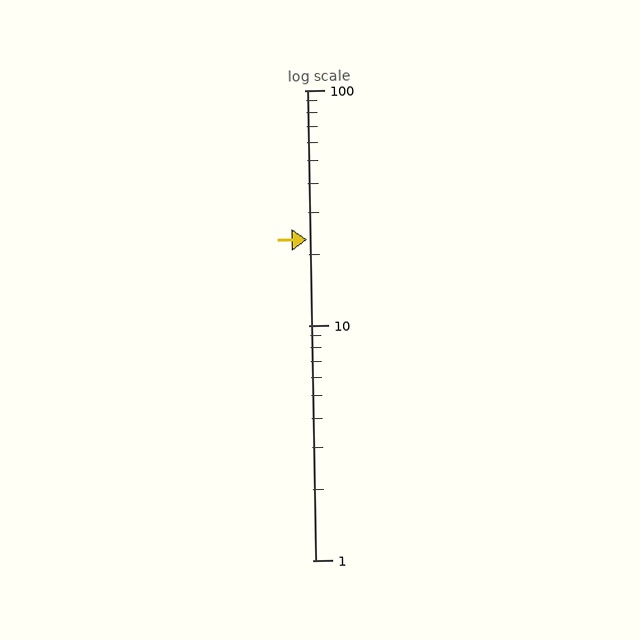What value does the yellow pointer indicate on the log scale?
The pointer indicates approximately 23.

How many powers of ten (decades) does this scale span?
The scale spans 2 decades, from 1 to 100.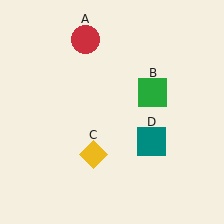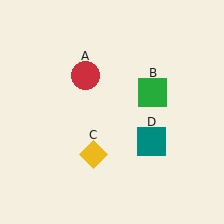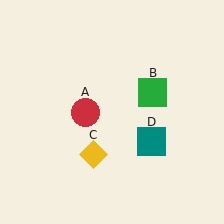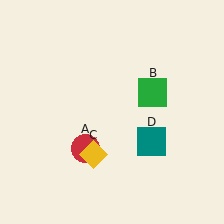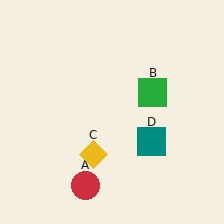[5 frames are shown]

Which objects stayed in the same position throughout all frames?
Green square (object B) and yellow diamond (object C) and teal square (object D) remained stationary.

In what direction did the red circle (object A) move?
The red circle (object A) moved down.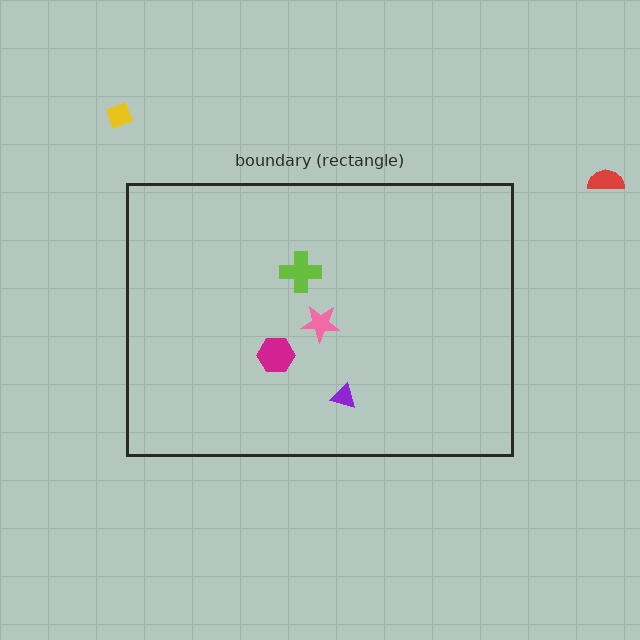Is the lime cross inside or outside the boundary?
Inside.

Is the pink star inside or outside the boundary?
Inside.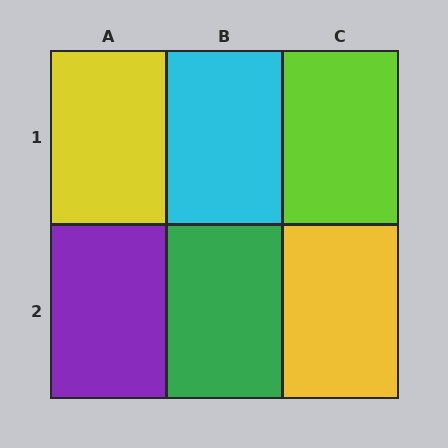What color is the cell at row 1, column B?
Cyan.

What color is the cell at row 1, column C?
Lime.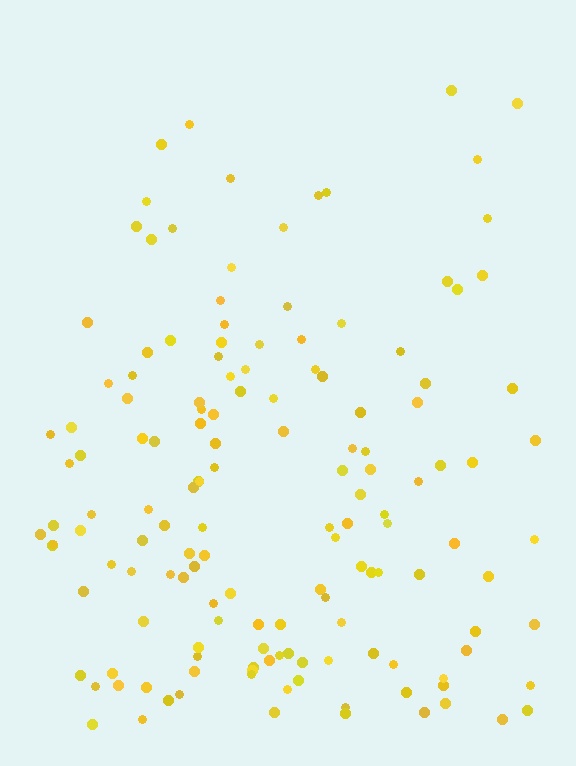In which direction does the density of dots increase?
From top to bottom, with the bottom side densest.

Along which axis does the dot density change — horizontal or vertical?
Vertical.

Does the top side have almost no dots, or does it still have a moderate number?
Still a moderate number, just noticeably fewer than the bottom.